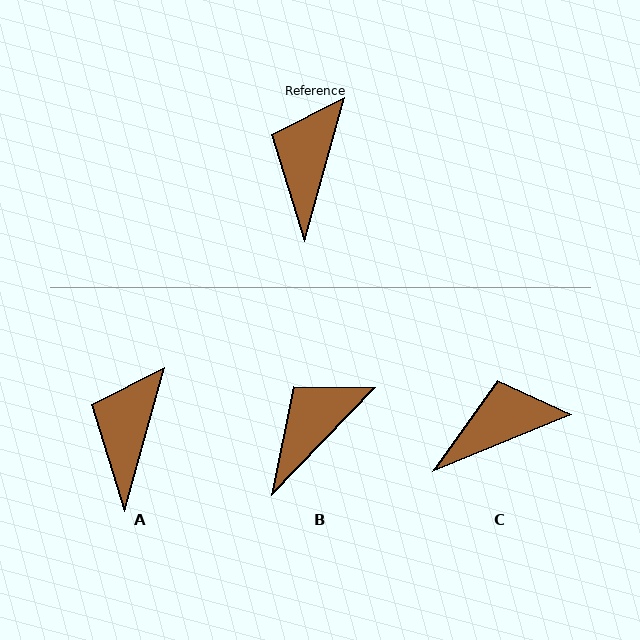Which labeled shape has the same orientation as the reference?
A.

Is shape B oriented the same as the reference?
No, it is off by about 28 degrees.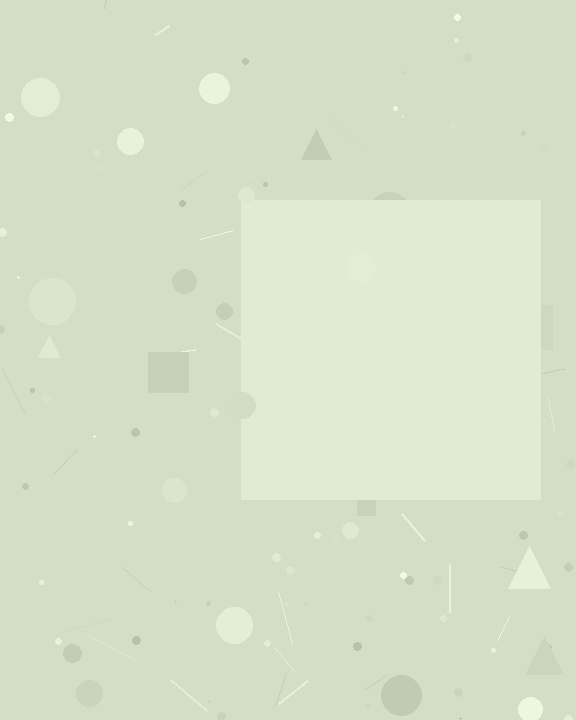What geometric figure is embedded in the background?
A square is embedded in the background.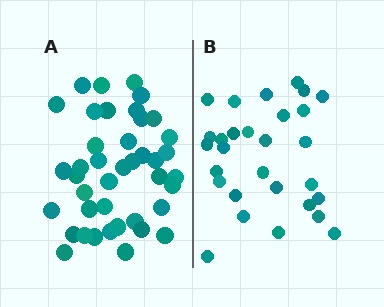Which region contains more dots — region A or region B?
Region A (the left region) has more dots.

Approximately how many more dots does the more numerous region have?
Region A has roughly 12 or so more dots than region B.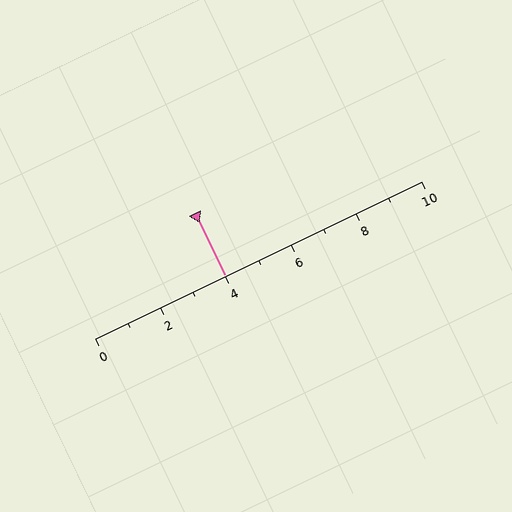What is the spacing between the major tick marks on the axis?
The major ticks are spaced 2 apart.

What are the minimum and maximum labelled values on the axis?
The axis runs from 0 to 10.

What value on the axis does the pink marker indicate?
The marker indicates approximately 4.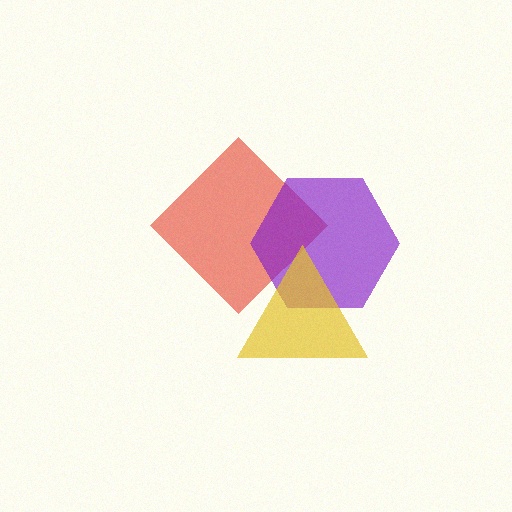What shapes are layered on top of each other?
The layered shapes are: a red diamond, a purple hexagon, a yellow triangle.